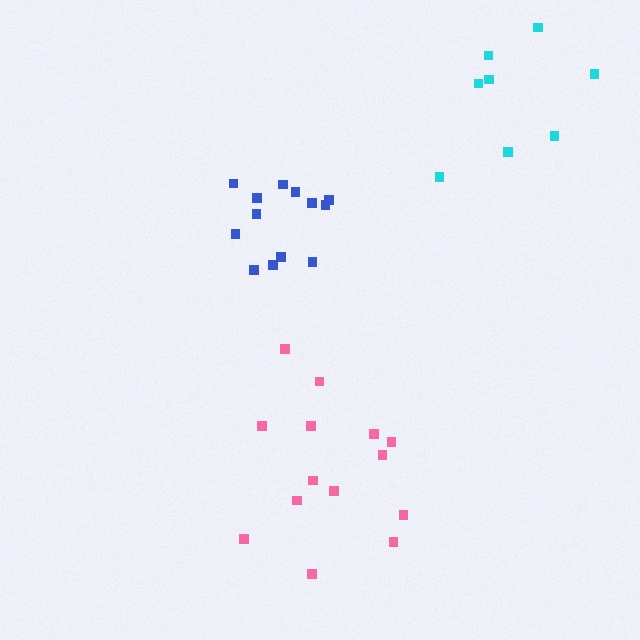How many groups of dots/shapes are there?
There are 3 groups.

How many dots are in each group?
Group 1: 14 dots, Group 2: 13 dots, Group 3: 8 dots (35 total).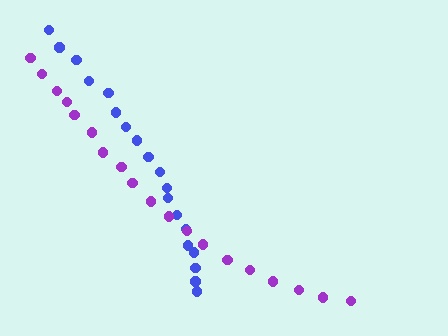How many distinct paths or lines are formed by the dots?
There are 2 distinct paths.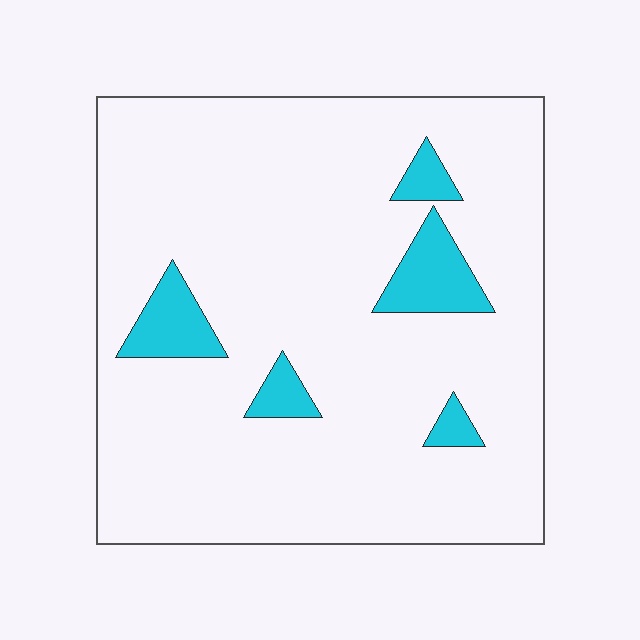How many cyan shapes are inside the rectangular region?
5.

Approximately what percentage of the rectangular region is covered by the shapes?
Approximately 10%.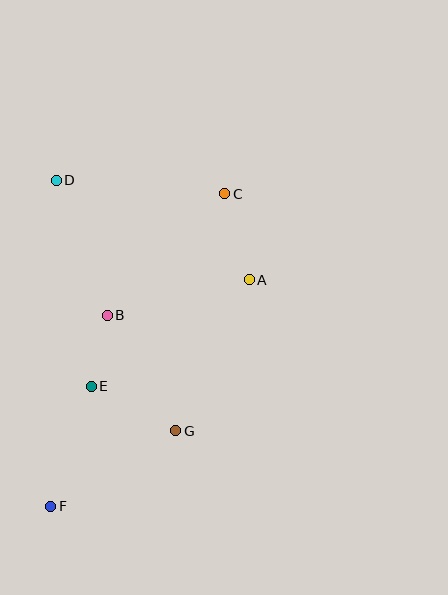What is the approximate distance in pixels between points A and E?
The distance between A and E is approximately 190 pixels.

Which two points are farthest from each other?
Points C and F are farthest from each other.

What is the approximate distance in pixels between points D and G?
The distance between D and G is approximately 277 pixels.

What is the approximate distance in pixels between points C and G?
The distance between C and G is approximately 242 pixels.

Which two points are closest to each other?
Points B and E are closest to each other.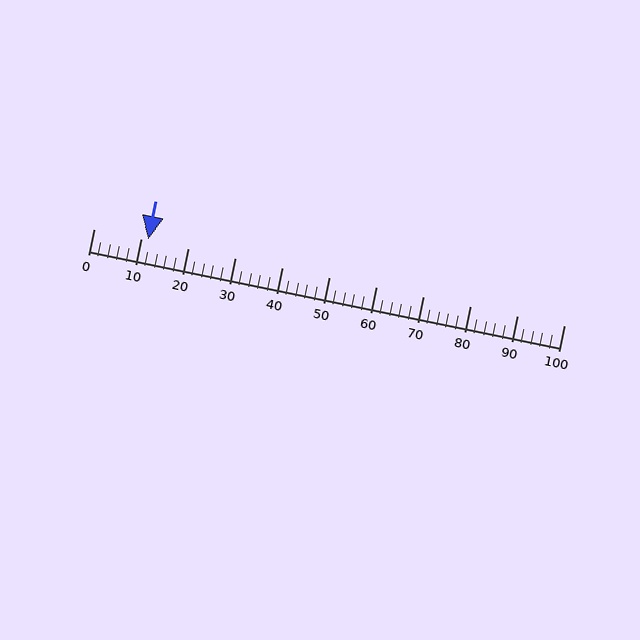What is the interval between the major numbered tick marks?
The major tick marks are spaced 10 units apart.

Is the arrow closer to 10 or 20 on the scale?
The arrow is closer to 10.